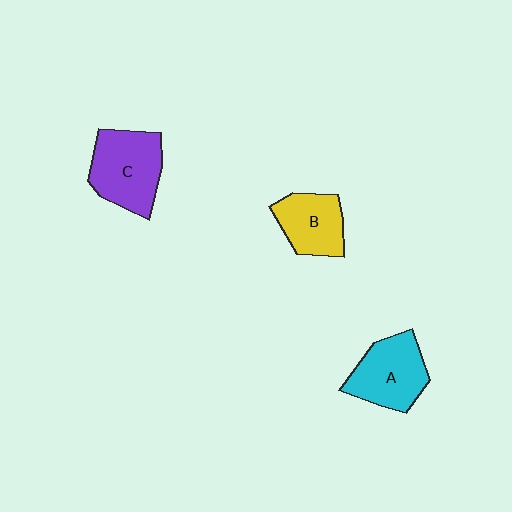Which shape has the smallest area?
Shape B (yellow).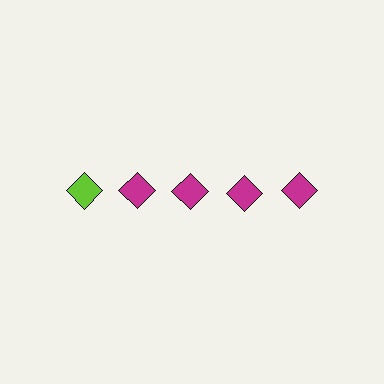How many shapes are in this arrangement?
There are 5 shapes arranged in a grid pattern.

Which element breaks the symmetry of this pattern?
The lime diamond in the top row, leftmost column breaks the symmetry. All other shapes are magenta diamonds.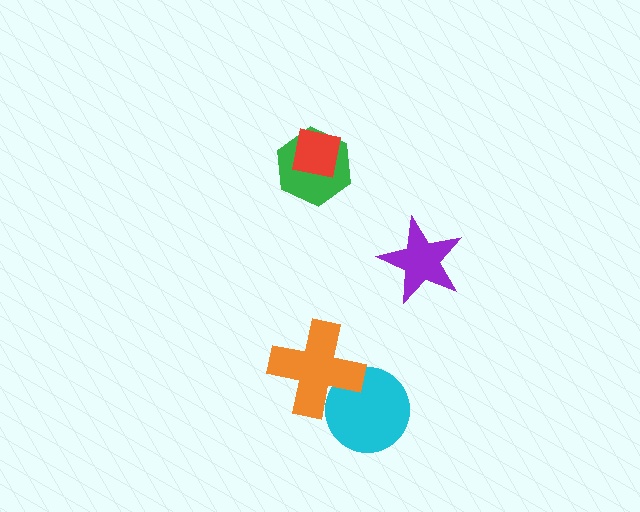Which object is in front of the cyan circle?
The orange cross is in front of the cyan circle.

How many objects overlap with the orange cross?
1 object overlaps with the orange cross.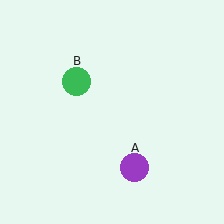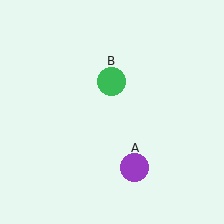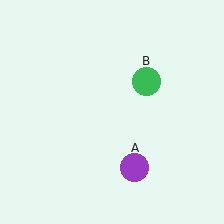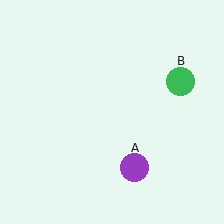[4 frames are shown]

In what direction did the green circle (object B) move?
The green circle (object B) moved right.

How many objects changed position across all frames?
1 object changed position: green circle (object B).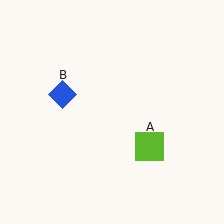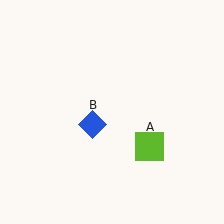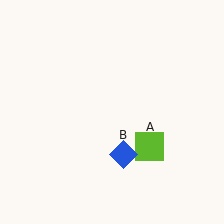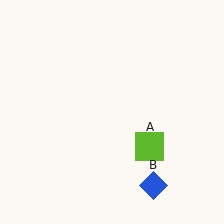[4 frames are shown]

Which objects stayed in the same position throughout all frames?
Lime square (object A) remained stationary.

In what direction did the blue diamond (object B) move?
The blue diamond (object B) moved down and to the right.